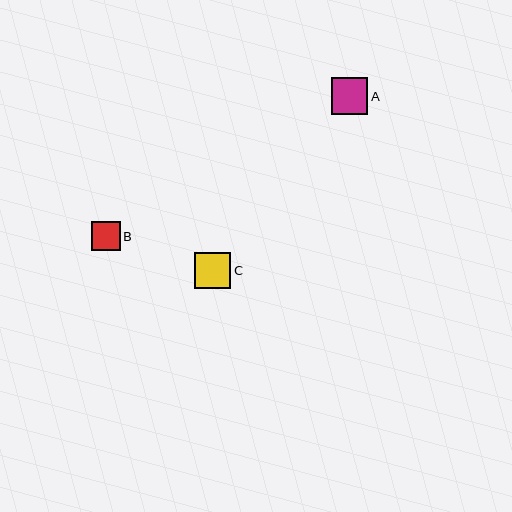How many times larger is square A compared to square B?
Square A is approximately 1.3 times the size of square B.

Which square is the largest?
Square A is the largest with a size of approximately 36 pixels.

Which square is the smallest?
Square B is the smallest with a size of approximately 29 pixels.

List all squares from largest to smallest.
From largest to smallest: A, C, B.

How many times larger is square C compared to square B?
Square C is approximately 1.2 times the size of square B.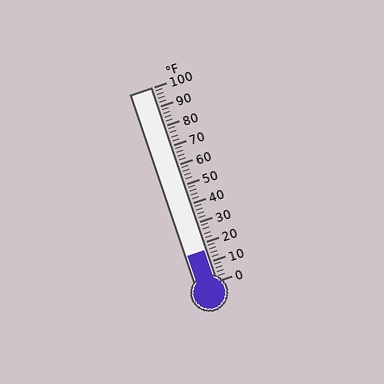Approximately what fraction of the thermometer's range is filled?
The thermometer is filled to approximately 15% of its range.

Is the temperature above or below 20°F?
The temperature is below 20°F.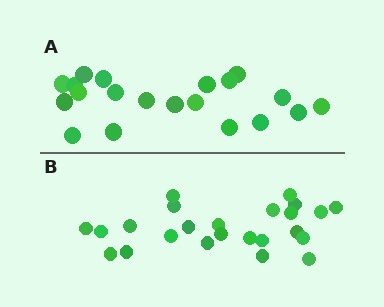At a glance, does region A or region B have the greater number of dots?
Region B (the bottom region) has more dots.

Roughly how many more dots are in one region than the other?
Region B has about 4 more dots than region A.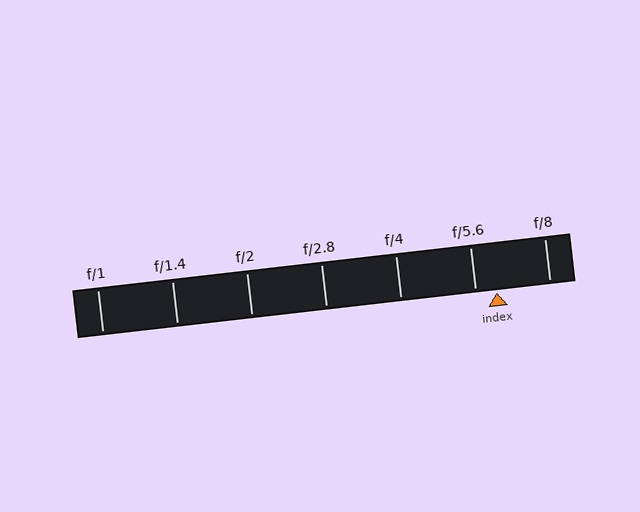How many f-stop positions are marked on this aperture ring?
There are 7 f-stop positions marked.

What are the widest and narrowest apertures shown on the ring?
The widest aperture shown is f/1 and the narrowest is f/8.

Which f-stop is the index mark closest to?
The index mark is closest to f/5.6.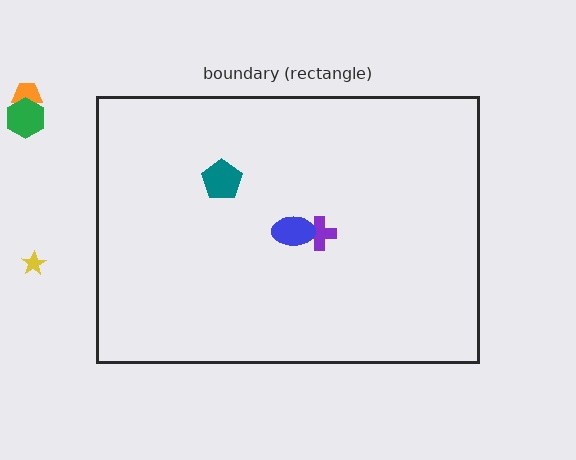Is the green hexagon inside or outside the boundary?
Outside.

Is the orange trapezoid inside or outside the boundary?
Outside.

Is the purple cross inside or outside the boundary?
Inside.